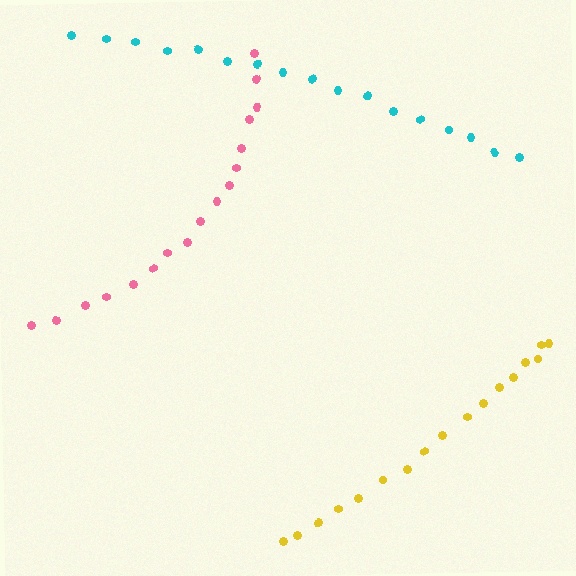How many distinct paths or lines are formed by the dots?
There are 3 distinct paths.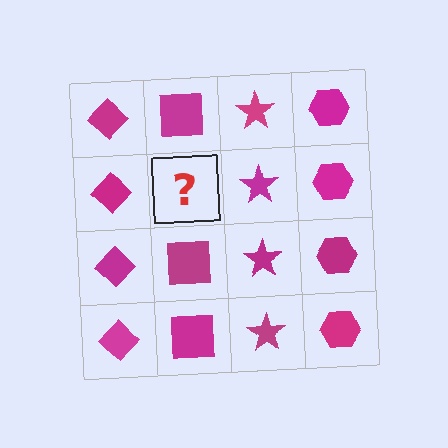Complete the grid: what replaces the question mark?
The question mark should be replaced with a magenta square.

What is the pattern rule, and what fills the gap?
The rule is that each column has a consistent shape. The gap should be filled with a magenta square.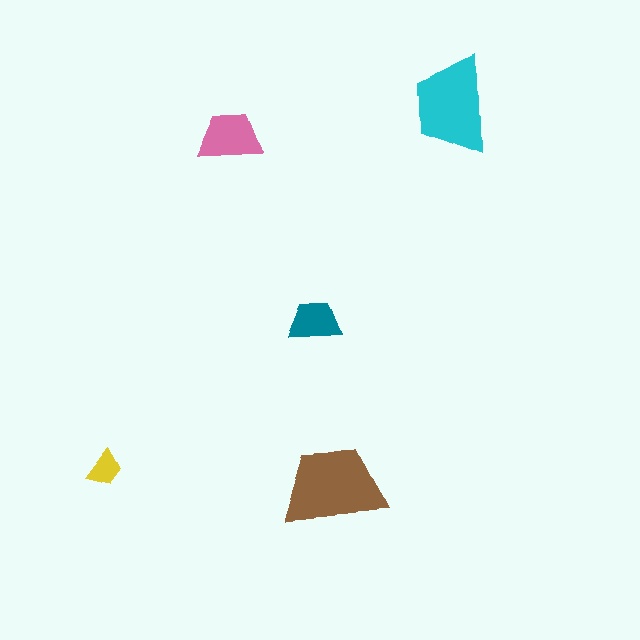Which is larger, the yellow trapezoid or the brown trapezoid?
The brown one.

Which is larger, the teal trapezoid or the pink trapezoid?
The pink one.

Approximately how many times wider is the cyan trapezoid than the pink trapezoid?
About 1.5 times wider.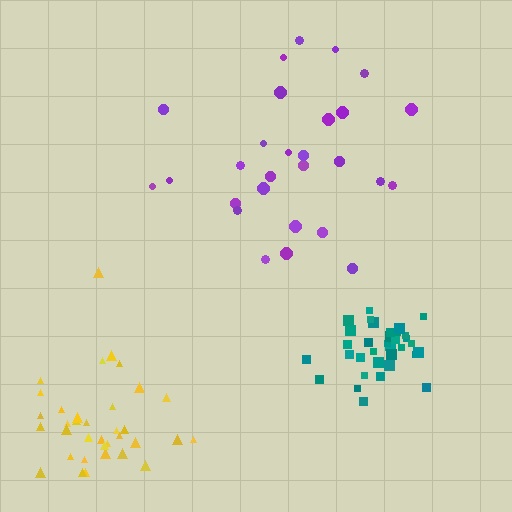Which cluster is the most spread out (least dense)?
Purple.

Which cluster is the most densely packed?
Teal.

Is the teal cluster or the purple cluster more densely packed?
Teal.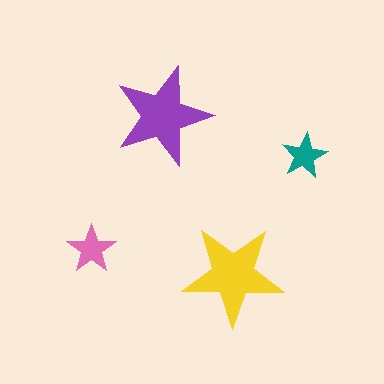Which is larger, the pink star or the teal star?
The pink one.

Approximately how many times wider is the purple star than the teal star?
About 2 times wider.